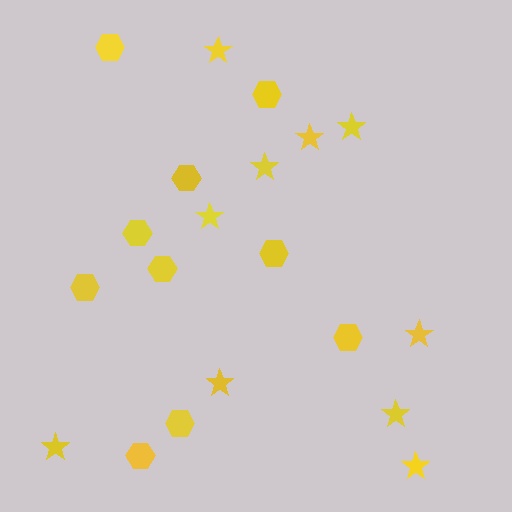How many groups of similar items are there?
There are 2 groups: one group of stars (10) and one group of hexagons (10).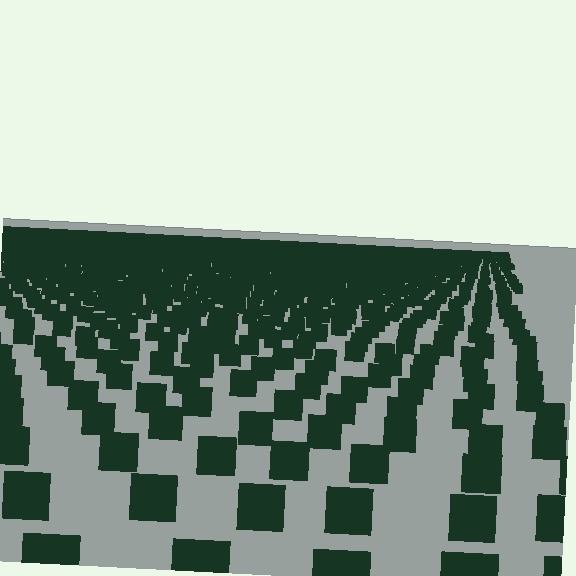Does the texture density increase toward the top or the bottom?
Density increases toward the top.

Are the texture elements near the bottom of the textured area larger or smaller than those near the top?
Larger. Near the bottom, elements are closer to the viewer and appear at a bigger on-screen size.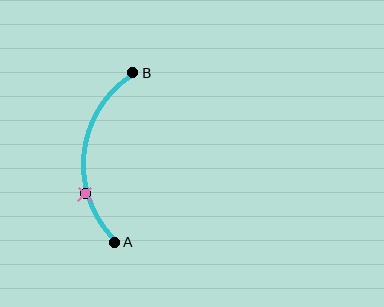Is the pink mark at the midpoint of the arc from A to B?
No. The pink mark lies on the arc but is closer to endpoint A. The arc midpoint would be at the point on the curve equidistant along the arc from both A and B.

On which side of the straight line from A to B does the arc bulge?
The arc bulges to the left of the straight line connecting A and B.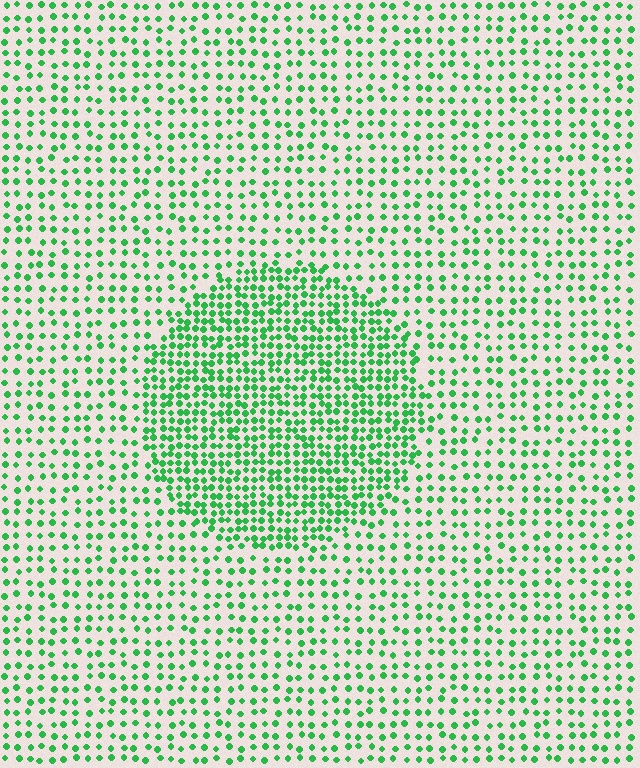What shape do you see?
I see a circle.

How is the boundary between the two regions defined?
The boundary is defined by a change in element density (approximately 2.0x ratio). All elements are the same color, size, and shape.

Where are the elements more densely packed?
The elements are more densely packed inside the circle boundary.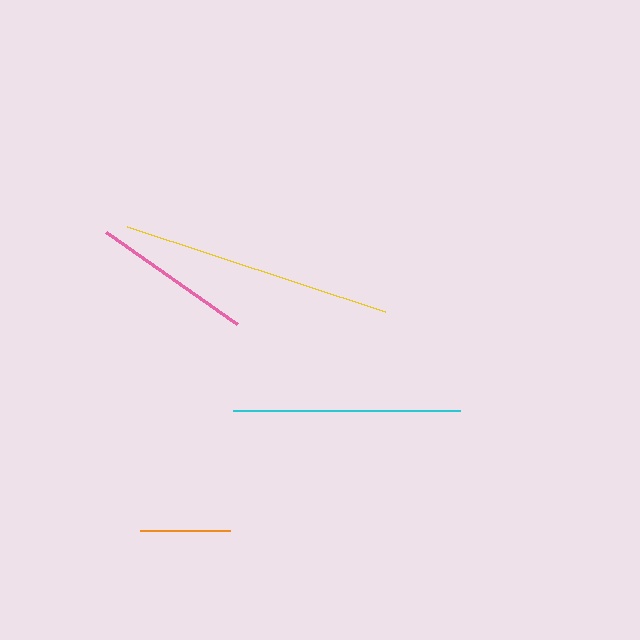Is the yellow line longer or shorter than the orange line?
The yellow line is longer than the orange line.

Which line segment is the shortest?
The orange line is the shortest at approximately 90 pixels.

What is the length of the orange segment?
The orange segment is approximately 90 pixels long.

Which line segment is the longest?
The yellow line is the longest at approximately 271 pixels.